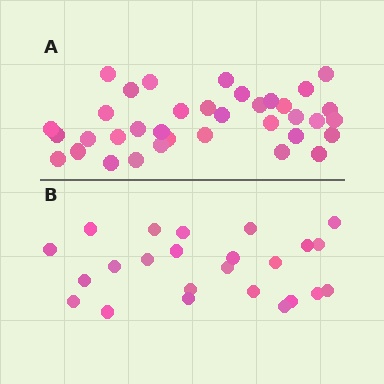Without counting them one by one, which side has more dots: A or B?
Region A (the top region) has more dots.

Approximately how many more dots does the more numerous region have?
Region A has roughly 12 or so more dots than region B.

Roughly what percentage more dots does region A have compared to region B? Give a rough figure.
About 50% more.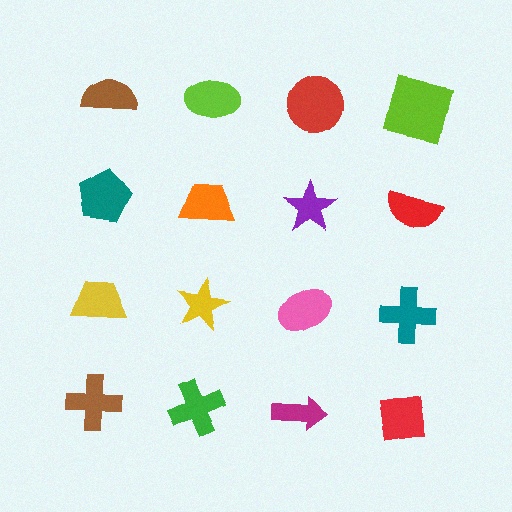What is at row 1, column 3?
A red circle.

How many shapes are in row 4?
4 shapes.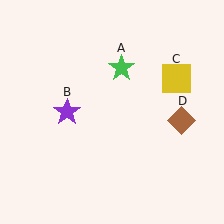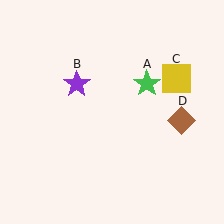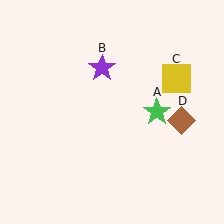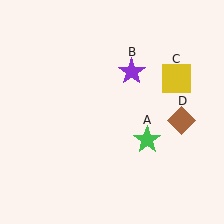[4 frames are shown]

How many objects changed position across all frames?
2 objects changed position: green star (object A), purple star (object B).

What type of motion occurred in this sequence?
The green star (object A), purple star (object B) rotated clockwise around the center of the scene.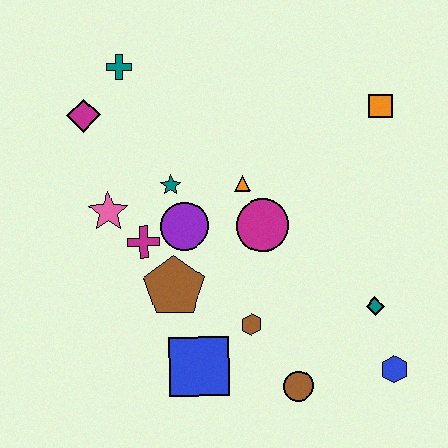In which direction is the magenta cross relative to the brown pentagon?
The magenta cross is above the brown pentagon.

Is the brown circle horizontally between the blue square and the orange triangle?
No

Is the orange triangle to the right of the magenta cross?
Yes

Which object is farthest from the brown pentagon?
The orange square is farthest from the brown pentagon.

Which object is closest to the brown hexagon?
The blue square is closest to the brown hexagon.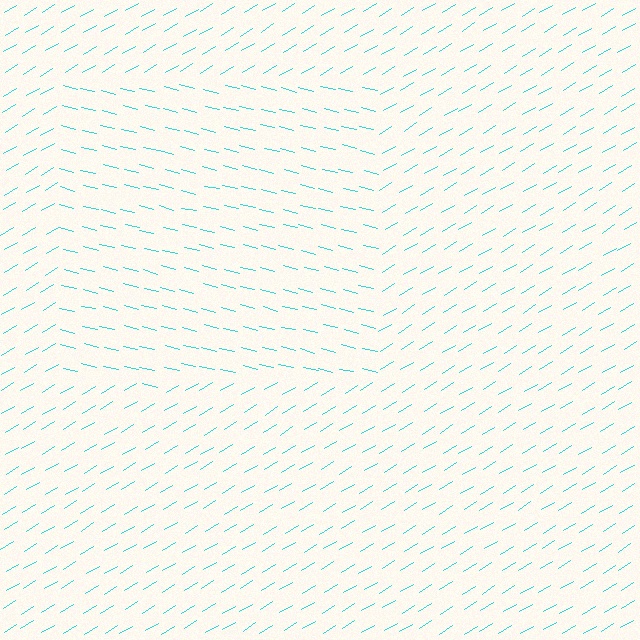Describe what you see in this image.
The image is filled with small cyan line segments. A rectangle region in the image has lines oriented differently from the surrounding lines, creating a visible texture boundary.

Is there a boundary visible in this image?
Yes, there is a texture boundary formed by a change in line orientation.